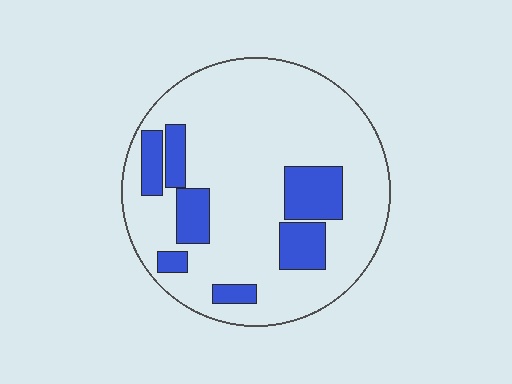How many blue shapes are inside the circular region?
7.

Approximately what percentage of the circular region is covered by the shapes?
Approximately 20%.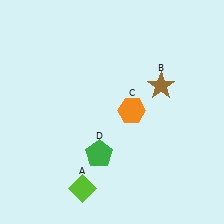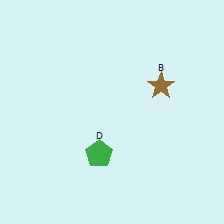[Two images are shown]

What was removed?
The lime diamond (A), the orange hexagon (C) were removed in Image 2.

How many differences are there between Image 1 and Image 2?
There are 2 differences between the two images.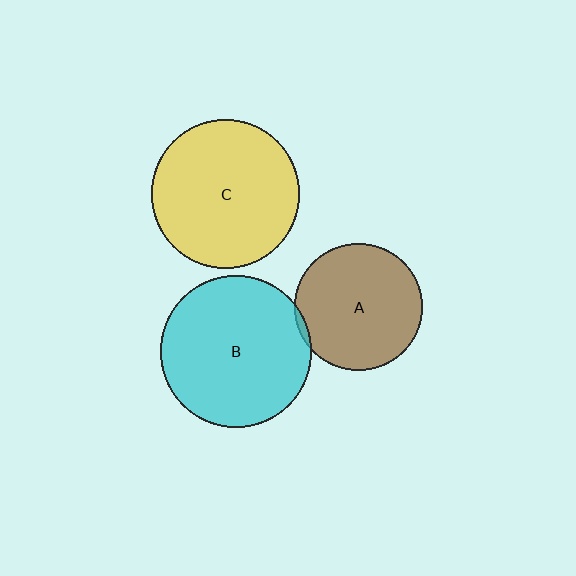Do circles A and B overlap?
Yes.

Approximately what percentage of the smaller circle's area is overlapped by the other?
Approximately 5%.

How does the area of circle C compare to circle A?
Approximately 1.3 times.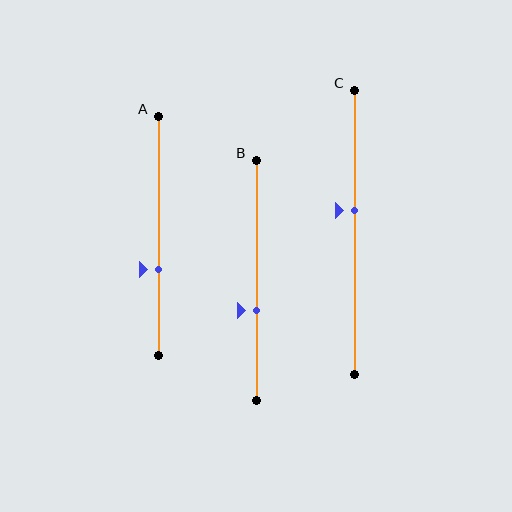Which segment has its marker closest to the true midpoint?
Segment C has its marker closest to the true midpoint.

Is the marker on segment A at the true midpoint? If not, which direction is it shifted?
No, the marker on segment A is shifted downward by about 14% of the segment length.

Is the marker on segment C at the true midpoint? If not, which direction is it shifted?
No, the marker on segment C is shifted upward by about 8% of the segment length.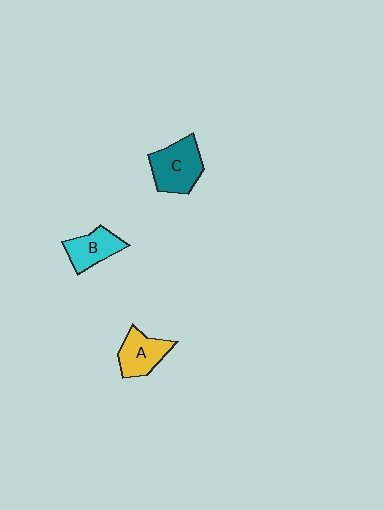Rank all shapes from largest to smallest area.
From largest to smallest: C (teal), A (yellow), B (cyan).